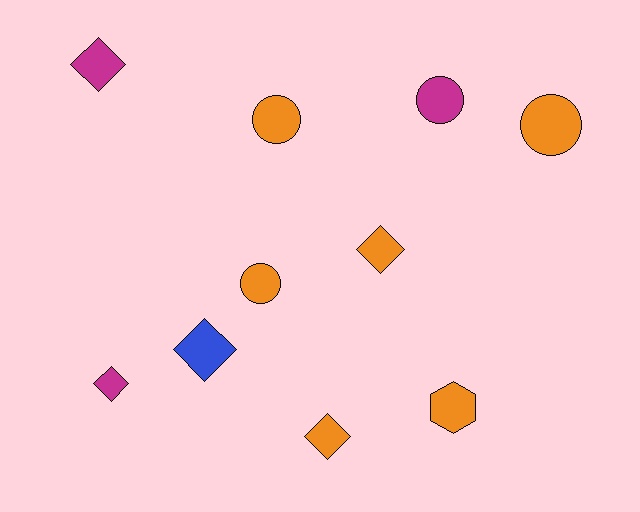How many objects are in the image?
There are 10 objects.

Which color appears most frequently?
Orange, with 6 objects.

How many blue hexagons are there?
There are no blue hexagons.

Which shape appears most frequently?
Diamond, with 5 objects.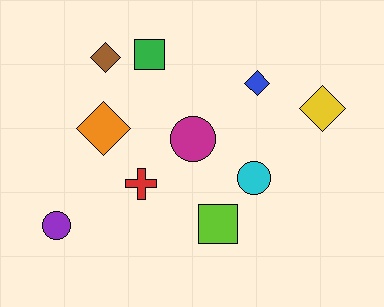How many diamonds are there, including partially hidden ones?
There are 4 diamonds.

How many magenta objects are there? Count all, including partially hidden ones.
There is 1 magenta object.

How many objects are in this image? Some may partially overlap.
There are 10 objects.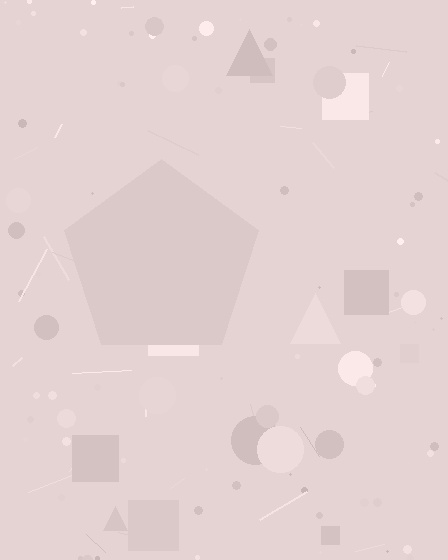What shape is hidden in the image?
A pentagon is hidden in the image.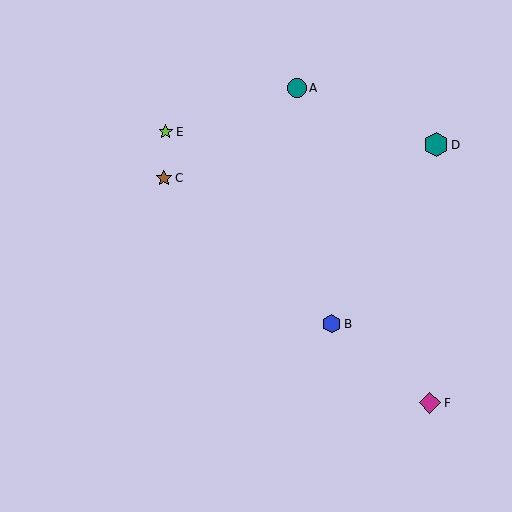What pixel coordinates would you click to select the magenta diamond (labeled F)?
Click at (430, 403) to select the magenta diamond F.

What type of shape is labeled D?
Shape D is a teal hexagon.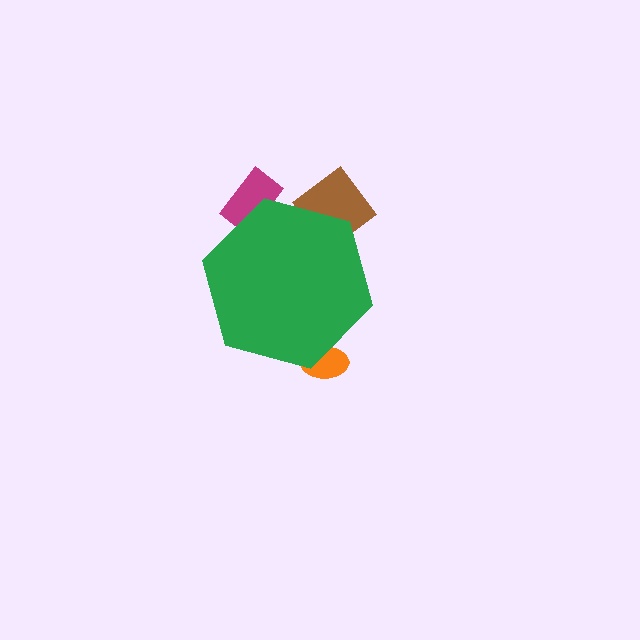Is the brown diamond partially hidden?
Yes, the brown diamond is partially hidden behind the green hexagon.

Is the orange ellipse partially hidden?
Yes, the orange ellipse is partially hidden behind the green hexagon.